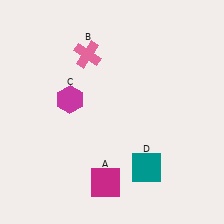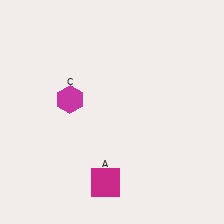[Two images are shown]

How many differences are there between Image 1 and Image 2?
There are 2 differences between the two images.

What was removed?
The pink cross (B), the teal square (D) were removed in Image 2.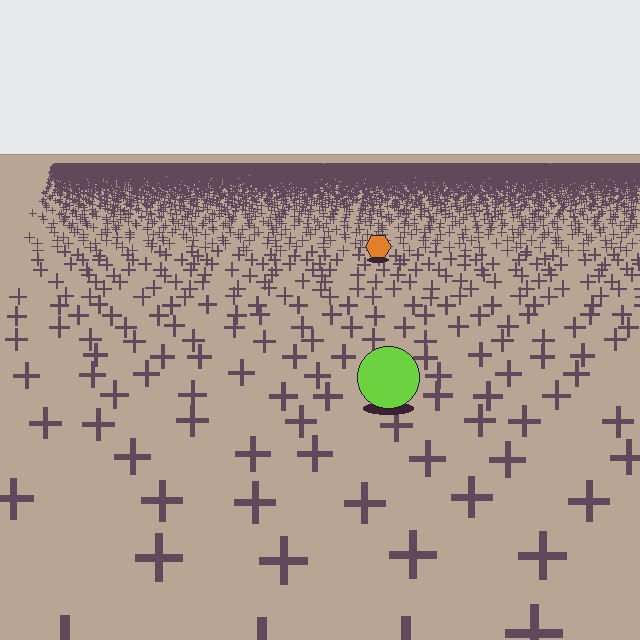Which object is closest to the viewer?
The lime circle is closest. The texture marks near it are larger and more spread out.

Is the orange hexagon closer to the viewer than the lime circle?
No. The lime circle is closer — you can tell from the texture gradient: the ground texture is coarser near it.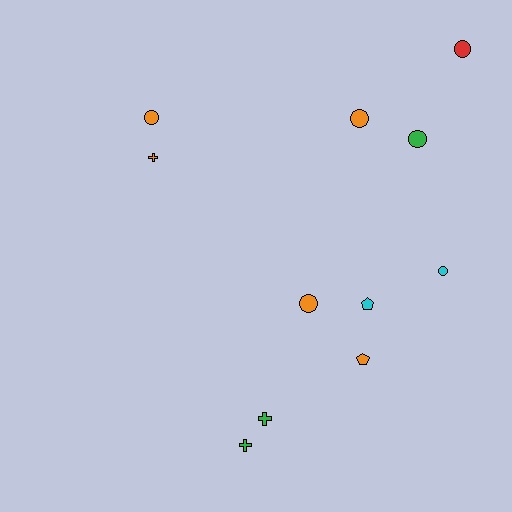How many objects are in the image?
There are 11 objects.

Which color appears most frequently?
Orange, with 5 objects.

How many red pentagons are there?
There are no red pentagons.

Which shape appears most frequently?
Circle, with 6 objects.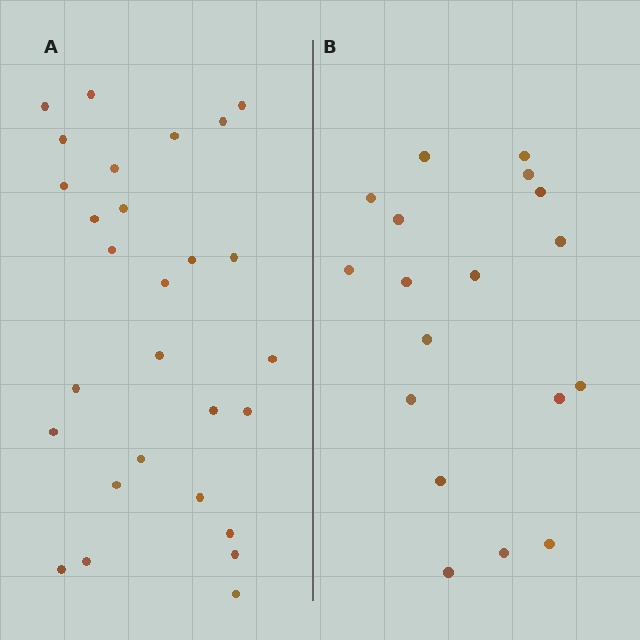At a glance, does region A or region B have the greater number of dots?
Region A (the left region) has more dots.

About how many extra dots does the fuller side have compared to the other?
Region A has roughly 10 or so more dots than region B.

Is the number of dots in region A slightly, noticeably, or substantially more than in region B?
Region A has substantially more. The ratio is roughly 1.6 to 1.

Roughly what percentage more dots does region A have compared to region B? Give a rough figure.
About 55% more.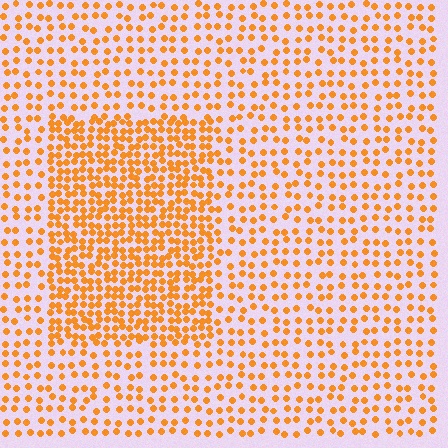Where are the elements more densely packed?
The elements are more densely packed inside the rectangle boundary.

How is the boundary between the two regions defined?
The boundary is defined by a change in element density (approximately 2.0x ratio). All elements are the same color, size, and shape.